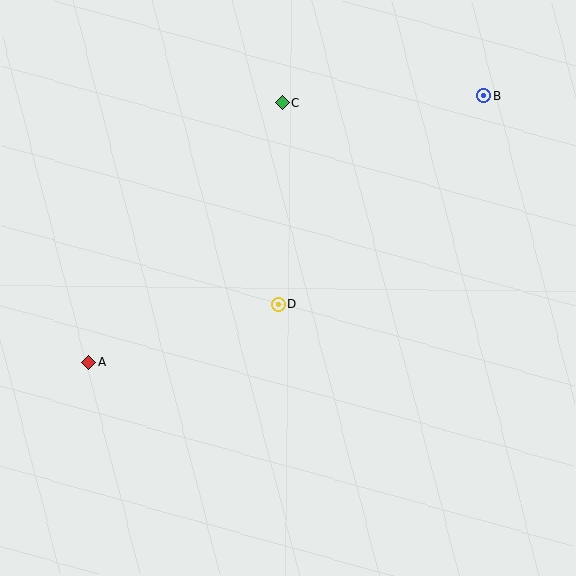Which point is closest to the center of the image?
Point D at (278, 304) is closest to the center.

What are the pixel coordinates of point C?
Point C is at (282, 103).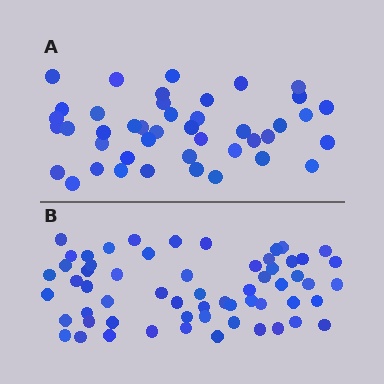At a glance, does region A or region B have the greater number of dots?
Region B (the bottom region) has more dots.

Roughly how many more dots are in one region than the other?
Region B has approximately 15 more dots than region A.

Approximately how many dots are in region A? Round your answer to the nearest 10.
About 40 dots. (The exact count is 43, which rounds to 40.)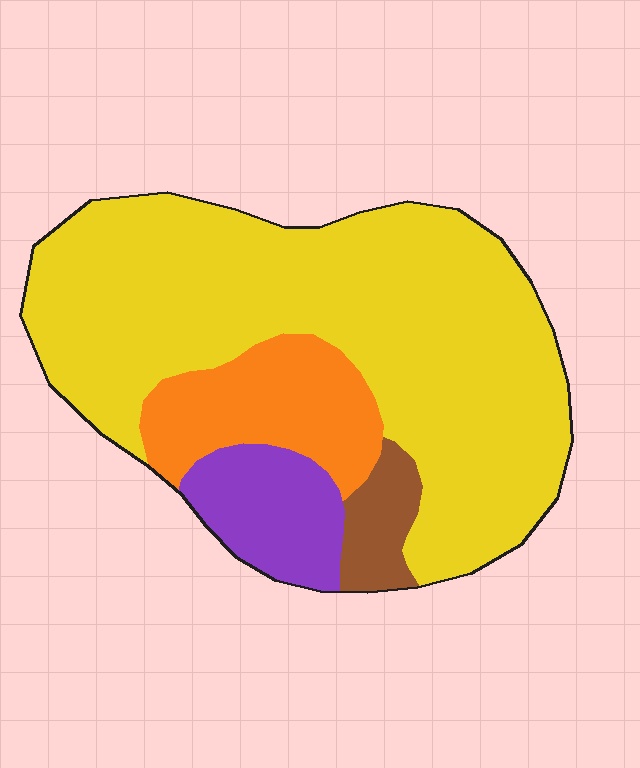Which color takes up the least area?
Brown, at roughly 5%.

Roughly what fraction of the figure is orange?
Orange takes up less than a quarter of the figure.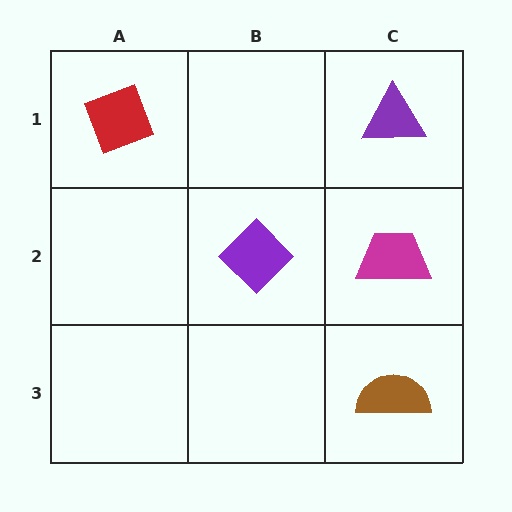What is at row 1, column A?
A red diamond.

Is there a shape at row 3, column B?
No, that cell is empty.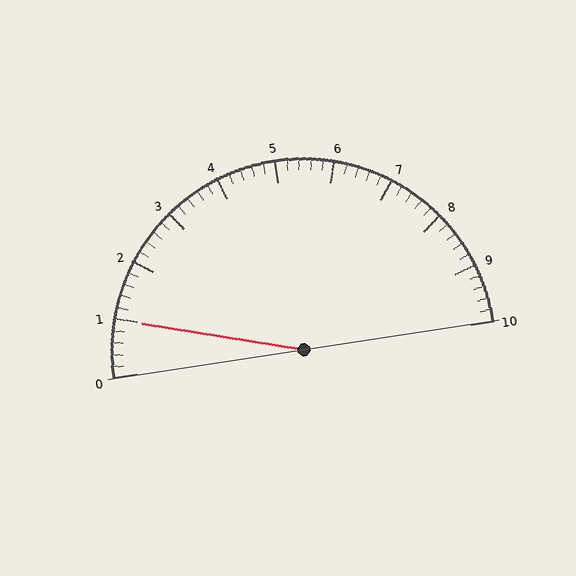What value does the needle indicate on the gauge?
The needle indicates approximately 1.0.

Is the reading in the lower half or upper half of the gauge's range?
The reading is in the lower half of the range (0 to 10).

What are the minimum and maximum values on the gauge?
The gauge ranges from 0 to 10.